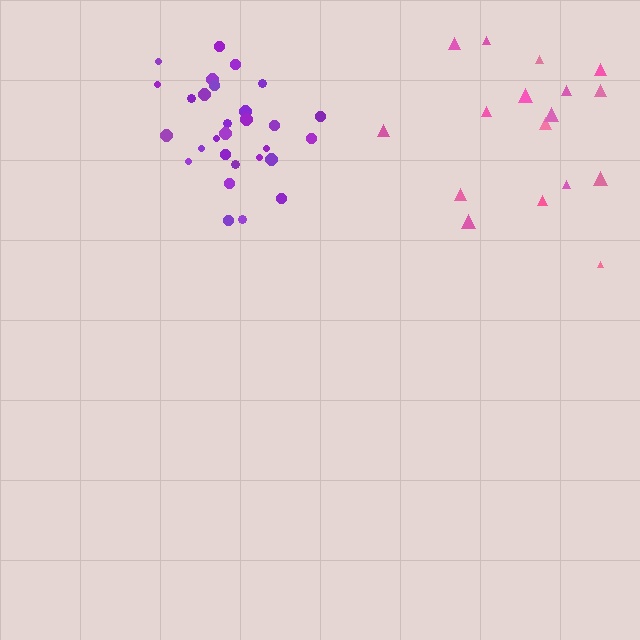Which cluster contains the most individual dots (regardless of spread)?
Purple (29).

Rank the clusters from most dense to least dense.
purple, pink.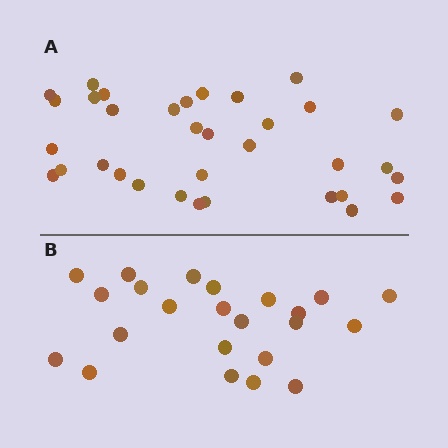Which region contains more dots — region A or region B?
Region A (the top region) has more dots.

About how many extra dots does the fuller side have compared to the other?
Region A has roughly 12 or so more dots than region B.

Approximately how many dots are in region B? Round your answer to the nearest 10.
About 20 dots. (The exact count is 23, which rounds to 20.)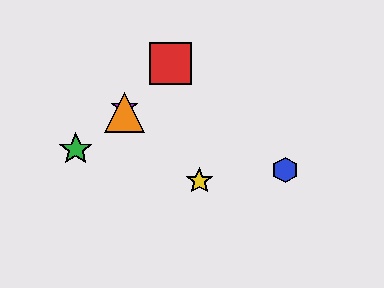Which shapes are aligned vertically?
The purple star, the orange triangle are aligned vertically.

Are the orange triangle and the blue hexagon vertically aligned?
No, the orange triangle is at x≈124 and the blue hexagon is at x≈285.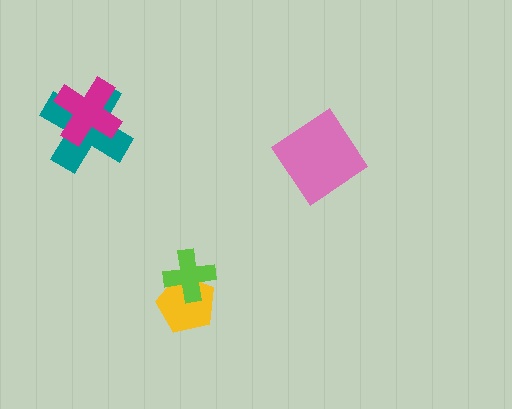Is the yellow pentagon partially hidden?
Yes, it is partially covered by another shape.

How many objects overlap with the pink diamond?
0 objects overlap with the pink diamond.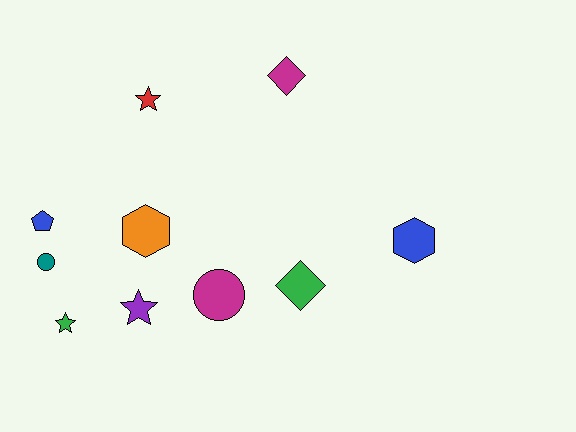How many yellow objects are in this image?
There are no yellow objects.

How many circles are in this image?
There are 2 circles.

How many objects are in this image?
There are 10 objects.